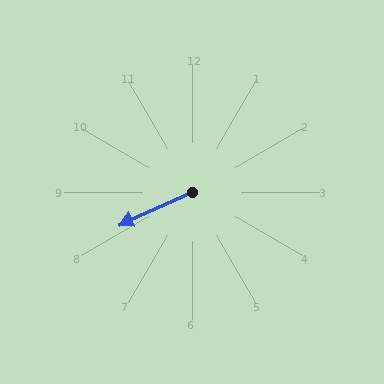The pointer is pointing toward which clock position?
Roughly 8 o'clock.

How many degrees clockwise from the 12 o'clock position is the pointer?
Approximately 246 degrees.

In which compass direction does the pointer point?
Southwest.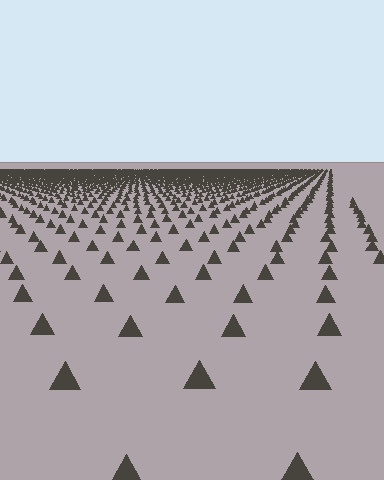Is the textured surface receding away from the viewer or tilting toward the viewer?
The surface is receding away from the viewer. Texture elements get smaller and denser toward the top.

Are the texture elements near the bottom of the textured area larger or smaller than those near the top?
Larger. Near the bottom, elements are closer to the viewer and appear at a bigger on-screen size.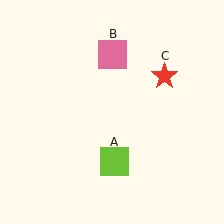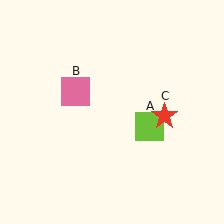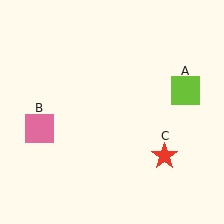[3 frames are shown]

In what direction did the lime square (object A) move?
The lime square (object A) moved up and to the right.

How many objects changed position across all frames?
3 objects changed position: lime square (object A), pink square (object B), red star (object C).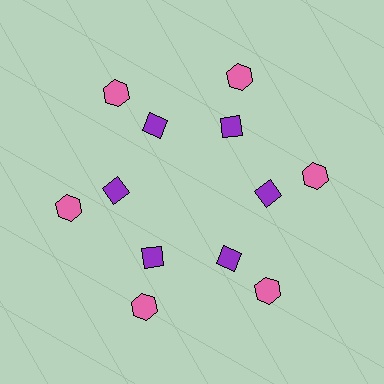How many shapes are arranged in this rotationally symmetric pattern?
There are 12 shapes, arranged in 6 groups of 2.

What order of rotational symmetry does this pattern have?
This pattern has 6-fold rotational symmetry.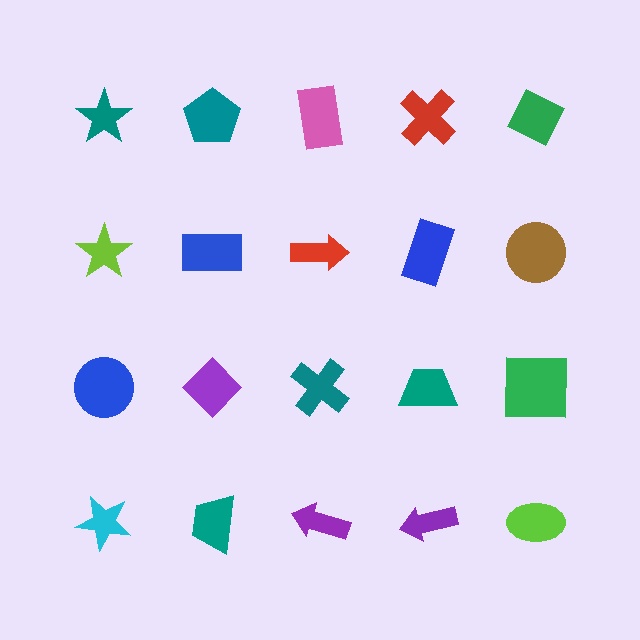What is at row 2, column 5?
A brown circle.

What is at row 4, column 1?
A cyan star.